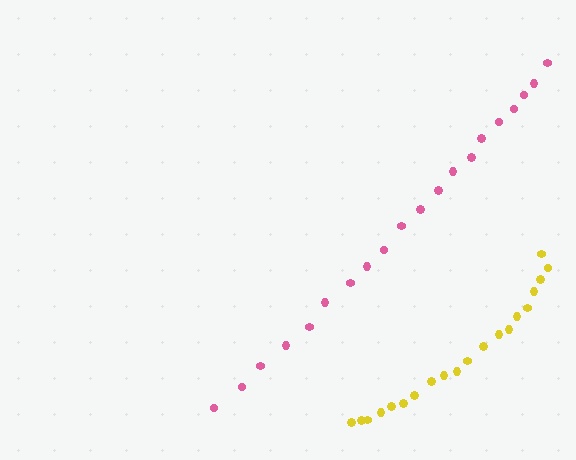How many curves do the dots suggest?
There are 2 distinct paths.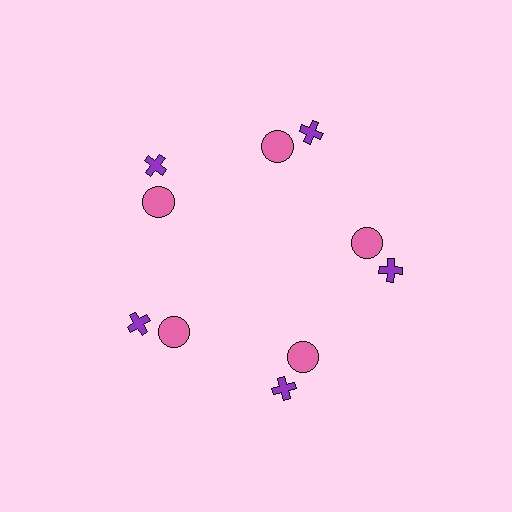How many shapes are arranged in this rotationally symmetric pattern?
There are 10 shapes, arranged in 5 groups of 2.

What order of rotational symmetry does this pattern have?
This pattern has 5-fold rotational symmetry.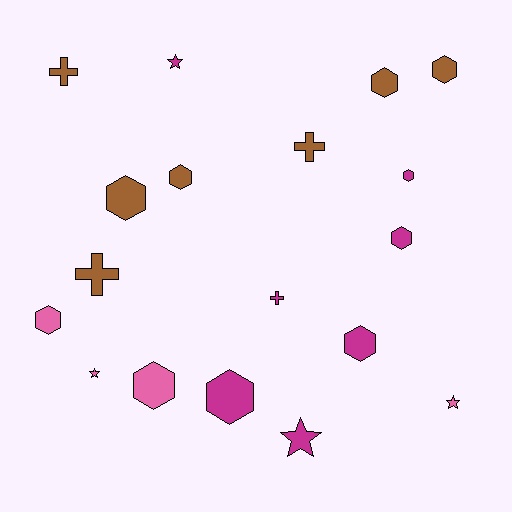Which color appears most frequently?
Brown, with 7 objects.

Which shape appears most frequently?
Hexagon, with 10 objects.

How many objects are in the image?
There are 18 objects.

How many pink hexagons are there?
There are 2 pink hexagons.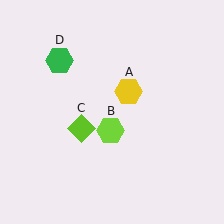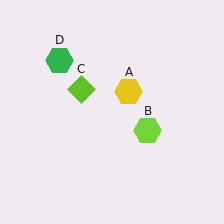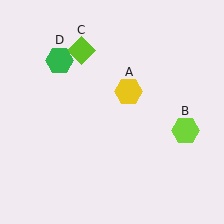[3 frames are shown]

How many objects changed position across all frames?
2 objects changed position: lime hexagon (object B), lime diamond (object C).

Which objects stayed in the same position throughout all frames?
Yellow hexagon (object A) and green hexagon (object D) remained stationary.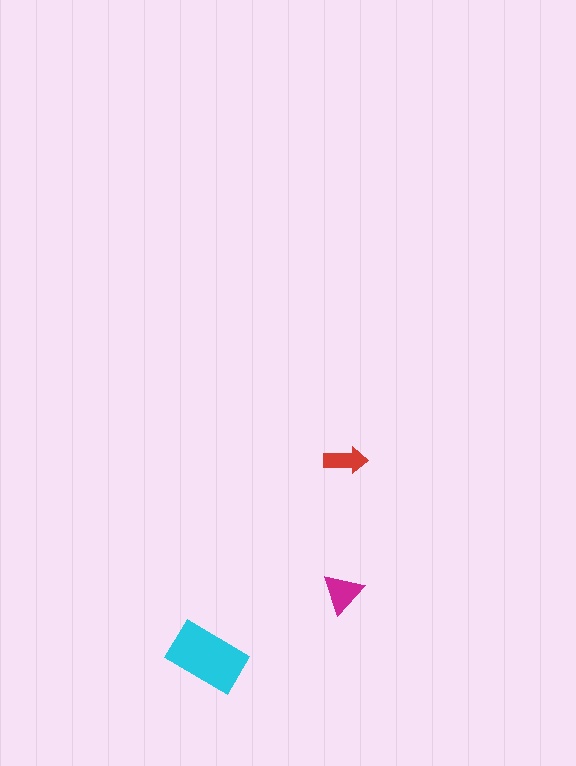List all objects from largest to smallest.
The cyan rectangle, the magenta triangle, the red arrow.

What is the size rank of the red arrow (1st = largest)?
3rd.